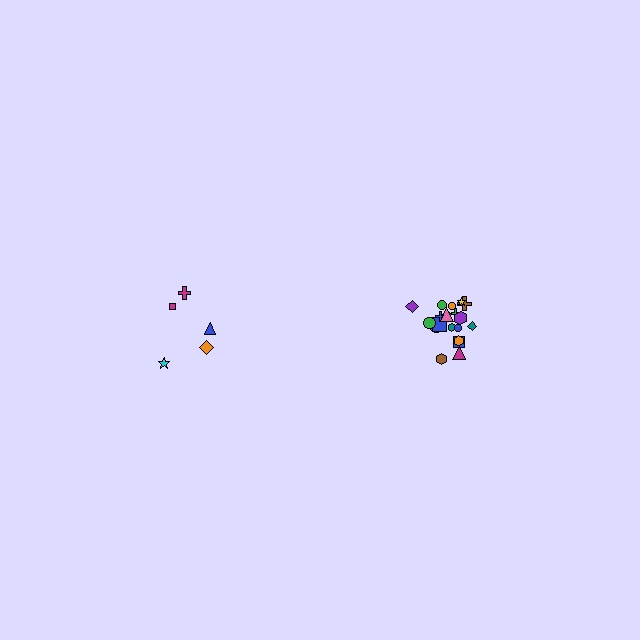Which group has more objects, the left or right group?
The right group.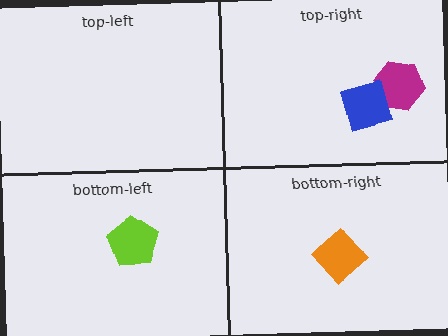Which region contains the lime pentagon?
The bottom-left region.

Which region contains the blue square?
The top-right region.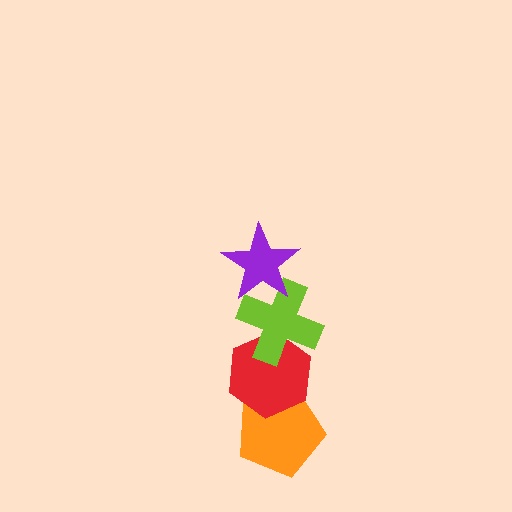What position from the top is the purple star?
The purple star is 1st from the top.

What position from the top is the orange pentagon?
The orange pentagon is 4th from the top.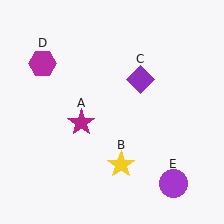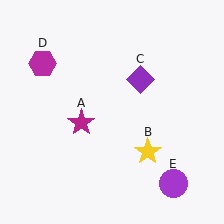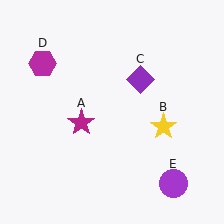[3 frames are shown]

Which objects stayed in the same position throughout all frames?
Magenta star (object A) and purple diamond (object C) and magenta hexagon (object D) and purple circle (object E) remained stationary.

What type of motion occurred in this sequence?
The yellow star (object B) rotated counterclockwise around the center of the scene.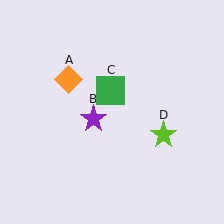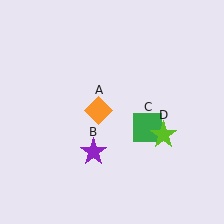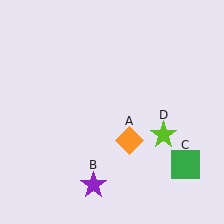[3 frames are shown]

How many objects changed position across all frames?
3 objects changed position: orange diamond (object A), purple star (object B), green square (object C).